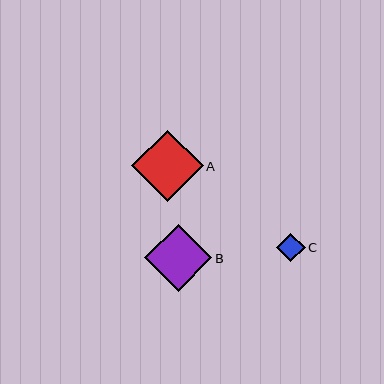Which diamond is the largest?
Diamond A is the largest with a size of approximately 72 pixels.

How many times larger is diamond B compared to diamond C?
Diamond B is approximately 2.3 times the size of diamond C.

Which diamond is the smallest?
Diamond C is the smallest with a size of approximately 29 pixels.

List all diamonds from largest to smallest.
From largest to smallest: A, B, C.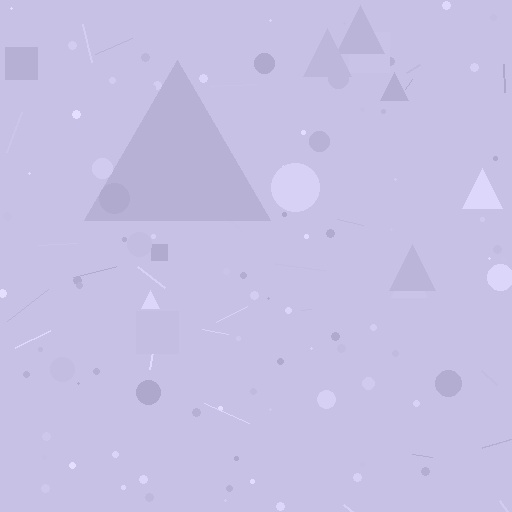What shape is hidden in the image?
A triangle is hidden in the image.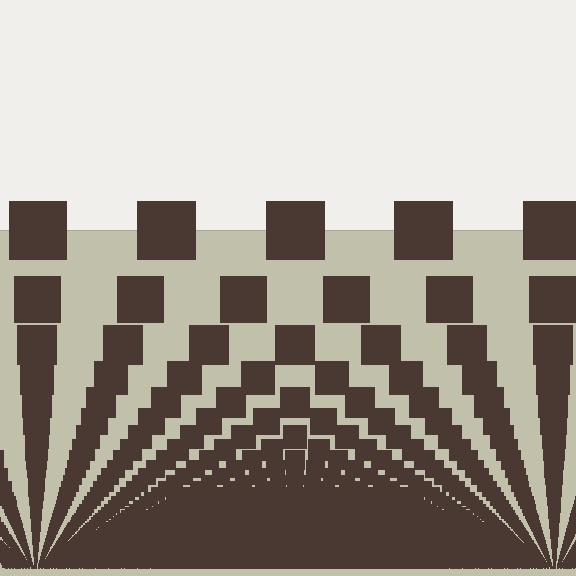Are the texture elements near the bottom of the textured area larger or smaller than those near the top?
Smaller. The gradient is inverted — elements near the bottom are smaller and denser.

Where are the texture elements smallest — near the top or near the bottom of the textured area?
Near the bottom.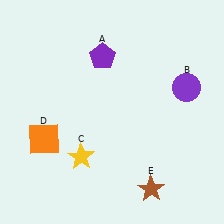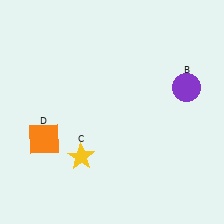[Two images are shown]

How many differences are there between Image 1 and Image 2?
There are 2 differences between the two images.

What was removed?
The purple pentagon (A), the brown star (E) were removed in Image 2.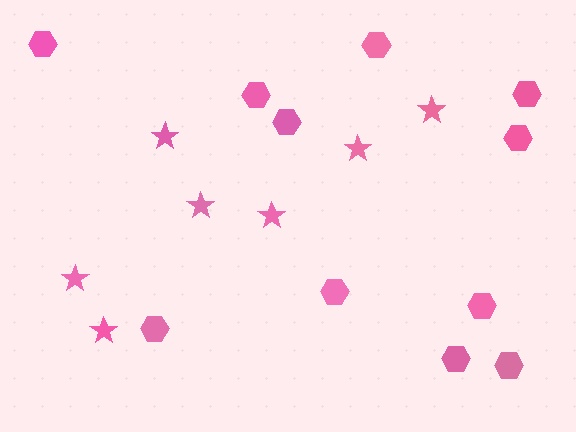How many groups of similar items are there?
There are 2 groups: one group of stars (7) and one group of hexagons (11).